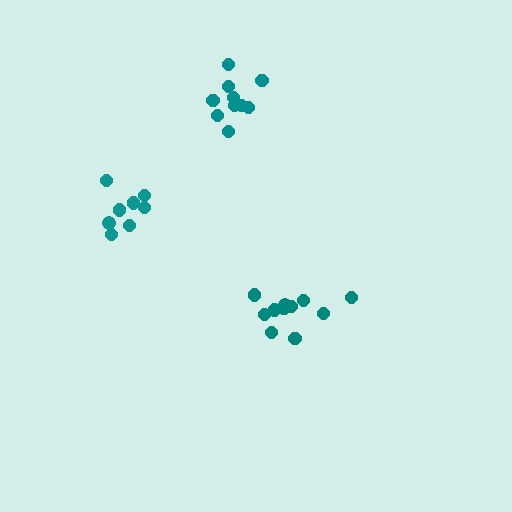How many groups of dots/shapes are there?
There are 3 groups.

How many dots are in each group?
Group 1: 10 dots, Group 2: 8 dots, Group 3: 12 dots (30 total).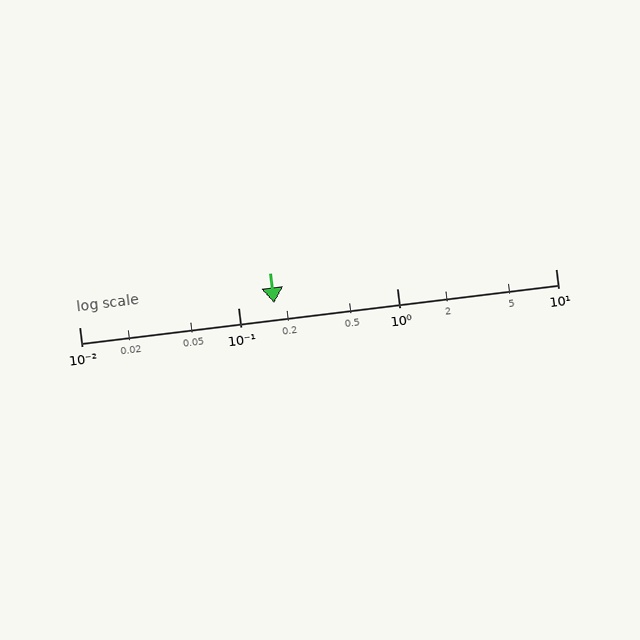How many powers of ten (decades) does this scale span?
The scale spans 3 decades, from 0.01 to 10.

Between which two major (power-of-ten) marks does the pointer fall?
The pointer is between 0.1 and 1.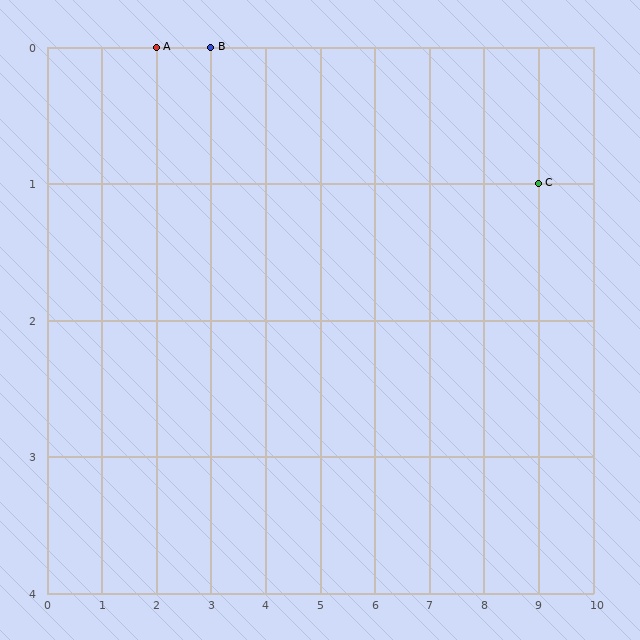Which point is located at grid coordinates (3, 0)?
Point B is at (3, 0).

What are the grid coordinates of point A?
Point A is at grid coordinates (2, 0).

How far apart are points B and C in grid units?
Points B and C are 6 columns and 1 row apart (about 6.1 grid units diagonally).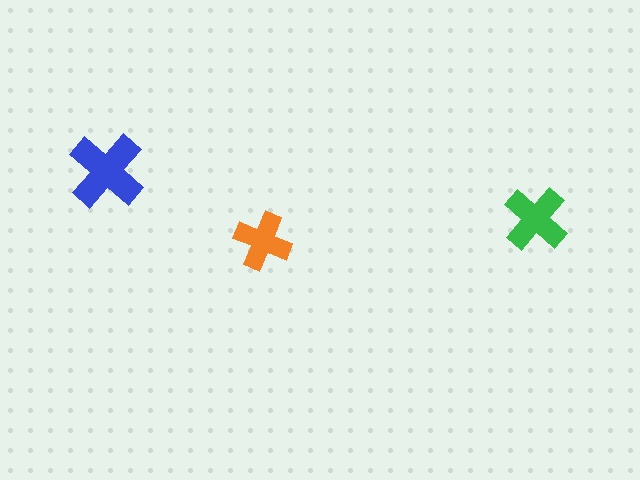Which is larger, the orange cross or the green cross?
The green one.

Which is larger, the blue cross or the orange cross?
The blue one.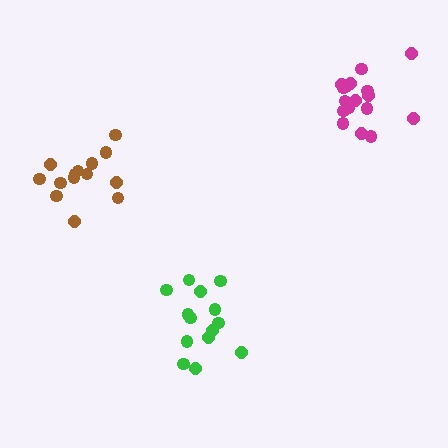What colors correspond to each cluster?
The clusters are colored: magenta, green, brown.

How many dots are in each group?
Group 1: 17 dots, Group 2: 14 dots, Group 3: 14 dots (45 total).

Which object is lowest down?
The green cluster is bottommost.